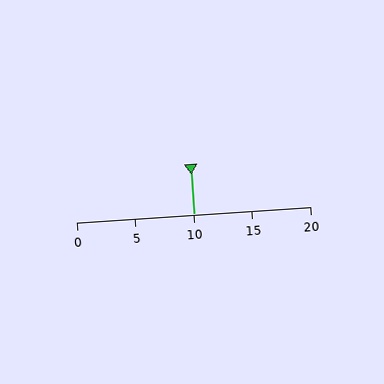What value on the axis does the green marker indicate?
The marker indicates approximately 10.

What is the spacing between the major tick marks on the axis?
The major ticks are spaced 5 apart.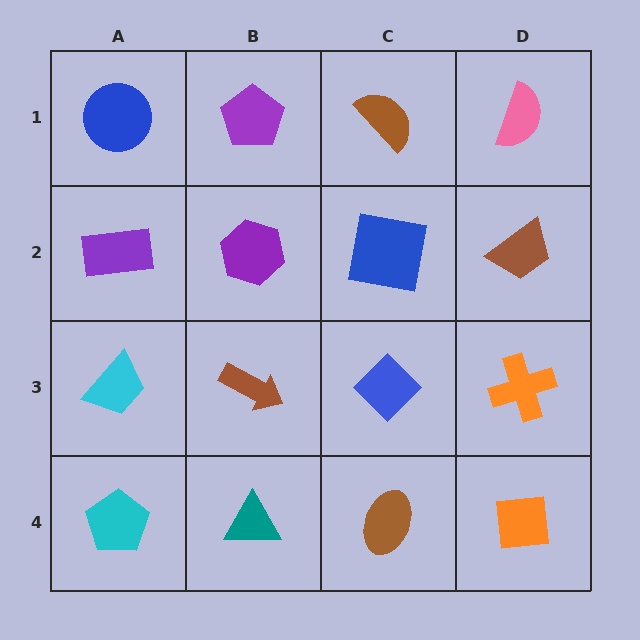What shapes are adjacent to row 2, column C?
A brown semicircle (row 1, column C), a blue diamond (row 3, column C), a purple hexagon (row 2, column B), a brown trapezoid (row 2, column D).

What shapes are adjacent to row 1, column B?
A purple hexagon (row 2, column B), a blue circle (row 1, column A), a brown semicircle (row 1, column C).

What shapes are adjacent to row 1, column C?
A blue square (row 2, column C), a purple pentagon (row 1, column B), a pink semicircle (row 1, column D).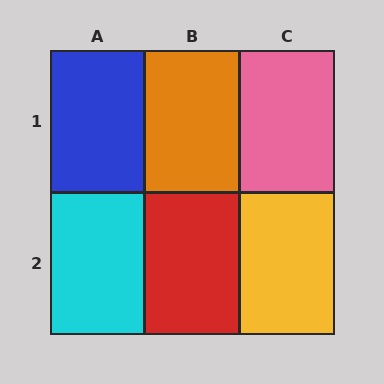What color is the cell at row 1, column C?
Pink.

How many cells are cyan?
1 cell is cyan.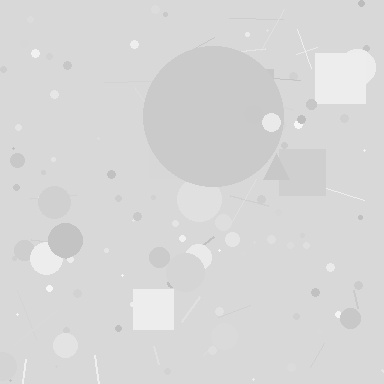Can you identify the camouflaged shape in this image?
The camouflaged shape is a circle.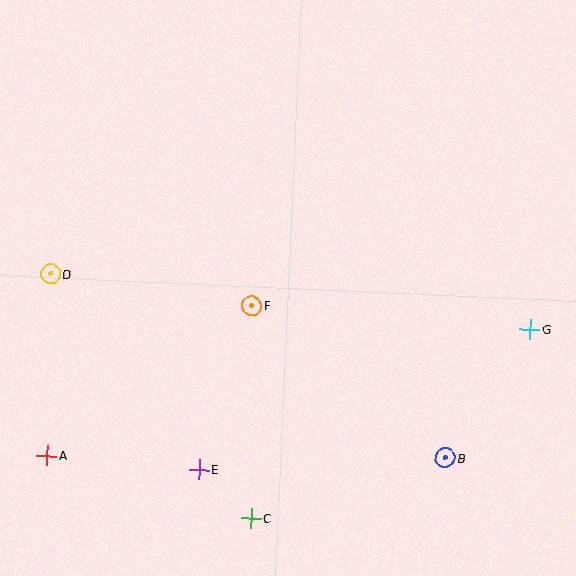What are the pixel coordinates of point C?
Point C is at (251, 518).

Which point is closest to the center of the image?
Point F at (252, 306) is closest to the center.